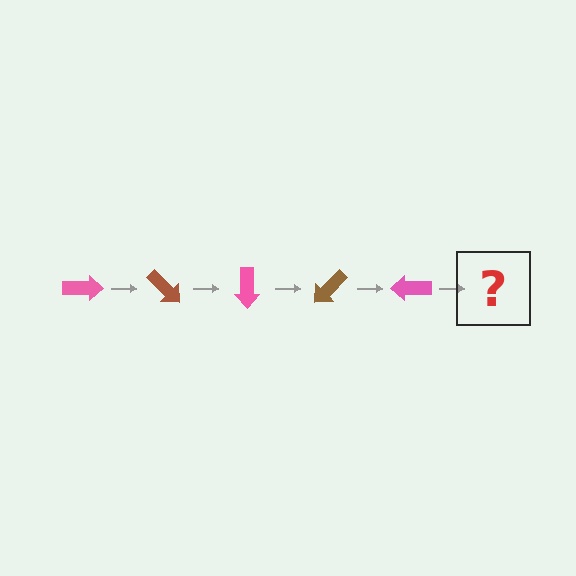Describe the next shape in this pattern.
It should be a brown arrow, rotated 225 degrees from the start.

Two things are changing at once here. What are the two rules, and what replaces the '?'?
The two rules are that it rotates 45 degrees each step and the color cycles through pink and brown. The '?' should be a brown arrow, rotated 225 degrees from the start.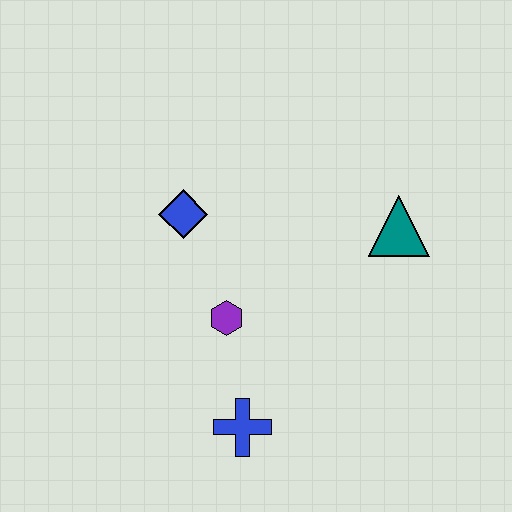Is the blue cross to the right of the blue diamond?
Yes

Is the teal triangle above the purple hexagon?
Yes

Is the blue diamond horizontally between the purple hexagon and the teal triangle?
No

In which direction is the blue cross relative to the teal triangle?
The blue cross is below the teal triangle.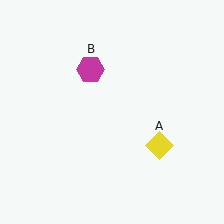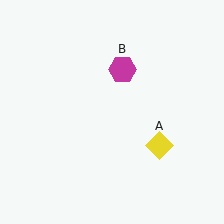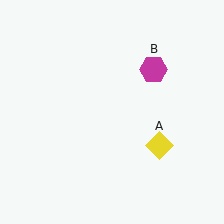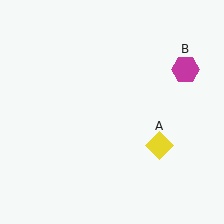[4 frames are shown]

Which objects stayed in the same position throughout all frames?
Yellow diamond (object A) remained stationary.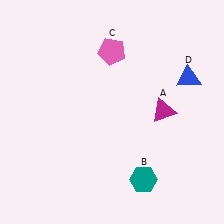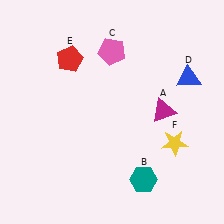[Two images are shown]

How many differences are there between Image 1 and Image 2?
There are 2 differences between the two images.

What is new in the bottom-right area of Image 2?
A yellow star (F) was added in the bottom-right area of Image 2.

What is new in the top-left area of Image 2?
A red pentagon (E) was added in the top-left area of Image 2.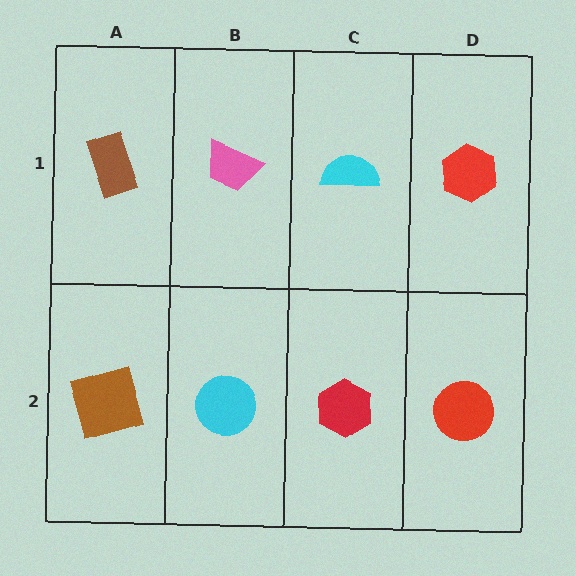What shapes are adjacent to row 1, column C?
A red hexagon (row 2, column C), a pink trapezoid (row 1, column B), a red hexagon (row 1, column D).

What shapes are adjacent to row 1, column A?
A brown square (row 2, column A), a pink trapezoid (row 1, column B).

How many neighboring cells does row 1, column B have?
3.